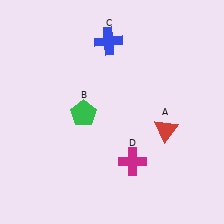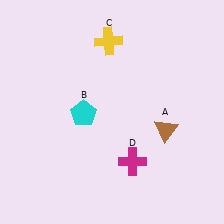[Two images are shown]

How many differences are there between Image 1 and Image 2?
There are 3 differences between the two images.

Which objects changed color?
A changed from red to brown. B changed from green to cyan. C changed from blue to yellow.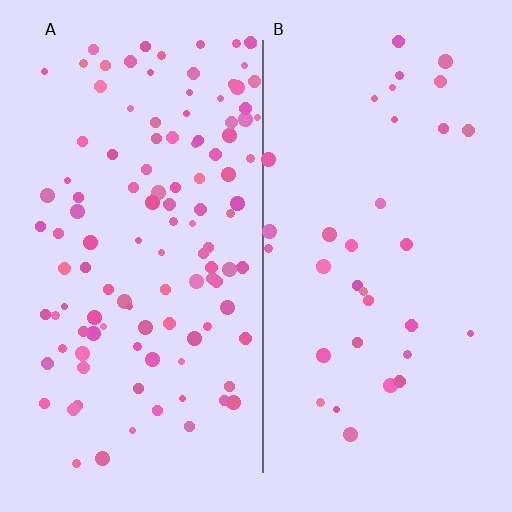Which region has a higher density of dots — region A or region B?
A (the left).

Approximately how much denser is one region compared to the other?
Approximately 3.3× — region A over region B.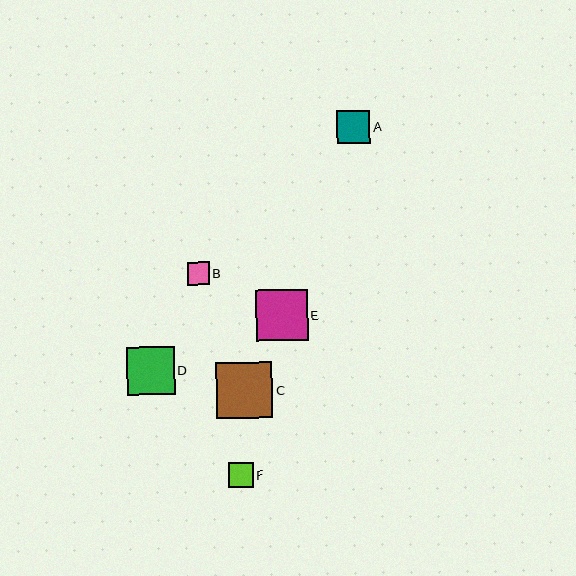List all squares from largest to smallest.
From largest to smallest: C, E, D, A, F, B.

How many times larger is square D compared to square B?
Square D is approximately 2.1 times the size of square B.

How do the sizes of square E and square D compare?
Square E and square D are approximately the same size.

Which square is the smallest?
Square B is the smallest with a size of approximately 22 pixels.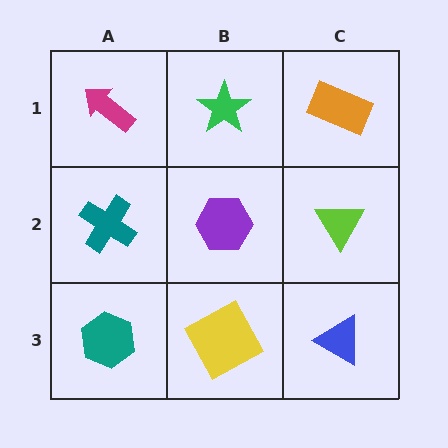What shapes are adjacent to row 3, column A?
A teal cross (row 2, column A), a yellow square (row 3, column B).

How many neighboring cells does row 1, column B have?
3.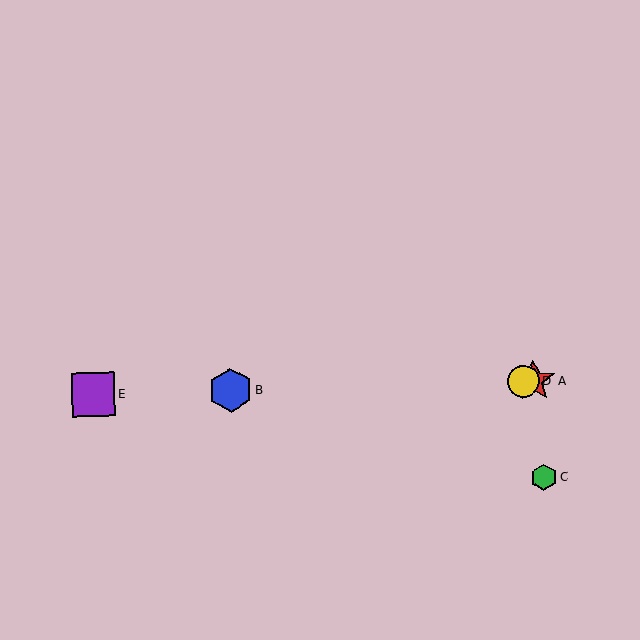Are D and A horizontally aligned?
Yes, both are at y≈381.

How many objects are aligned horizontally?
4 objects (A, B, D, E) are aligned horizontally.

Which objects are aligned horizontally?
Objects A, B, D, E are aligned horizontally.